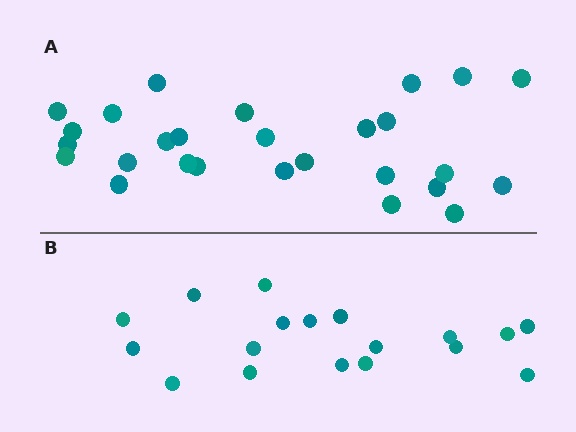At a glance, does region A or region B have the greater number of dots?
Region A (the top region) has more dots.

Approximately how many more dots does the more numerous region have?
Region A has roughly 8 or so more dots than region B.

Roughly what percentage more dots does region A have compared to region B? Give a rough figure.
About 50% more.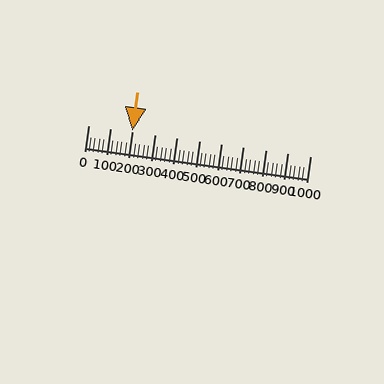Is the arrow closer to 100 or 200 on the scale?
The arrow is closer to 200.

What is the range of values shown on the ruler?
The ruler shows values from 0 to 1000.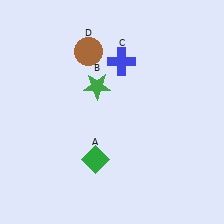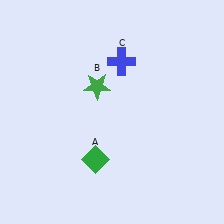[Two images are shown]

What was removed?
The brown circle (D) was removed in Image 2.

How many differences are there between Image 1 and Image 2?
There is 1 difference between the two images.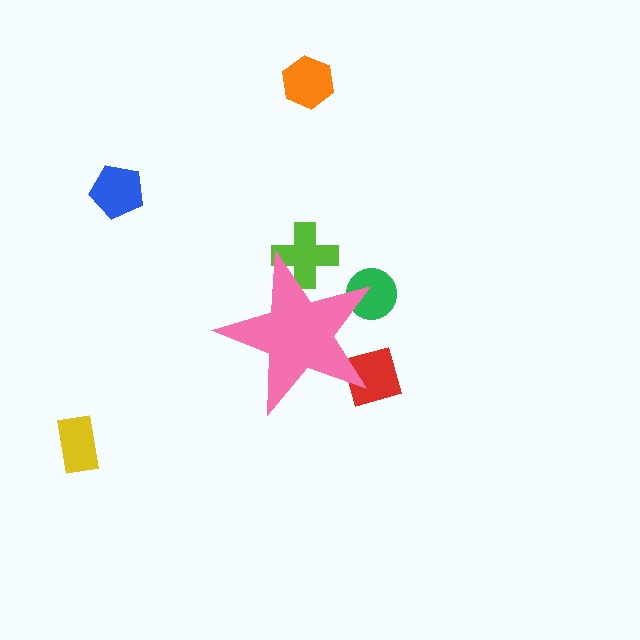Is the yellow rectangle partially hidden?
No, the yellow rectangle is fully visible.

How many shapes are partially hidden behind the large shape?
3 shapes are partially hidden.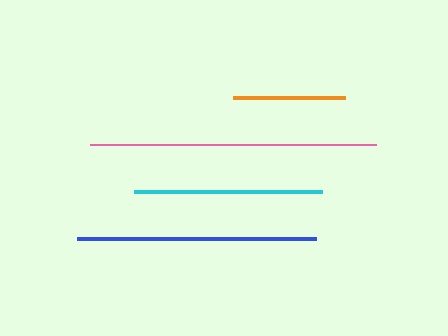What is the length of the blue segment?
The blue segment is approximately 239 pixels long.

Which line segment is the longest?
The pink line is the longest at approximately 286 pixels.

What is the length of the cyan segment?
The cyan segment is approximately 188 pixels long.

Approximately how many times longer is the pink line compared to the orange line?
The pink line is approximately 2.5 times the length of the orange line.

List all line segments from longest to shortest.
From longest to shortest: pink, blue, cyan, orange.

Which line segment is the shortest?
The orange line is the shortest at approximately 112 pixels.